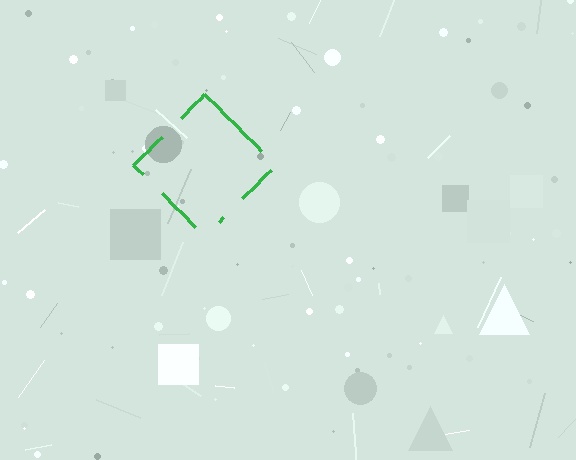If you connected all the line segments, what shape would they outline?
They would outline a diamond.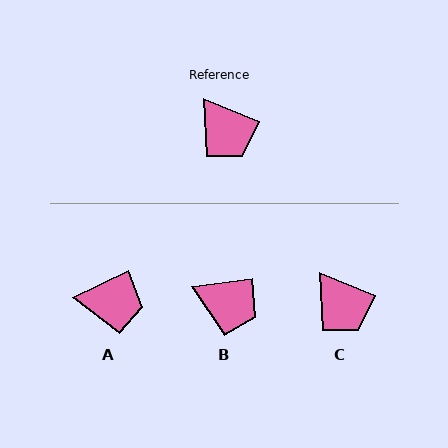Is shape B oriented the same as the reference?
No, it is off by about 31 degrees.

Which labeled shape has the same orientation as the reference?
C.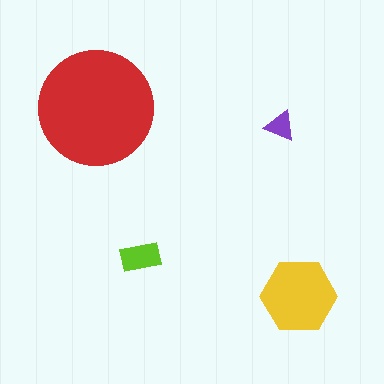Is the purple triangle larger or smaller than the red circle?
Smaller.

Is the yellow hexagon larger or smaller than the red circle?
Smaller.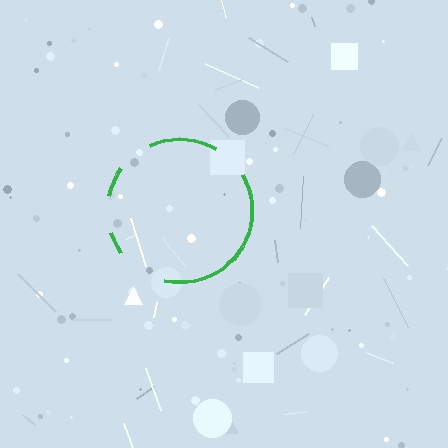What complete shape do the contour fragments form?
The contour fragments form a circle.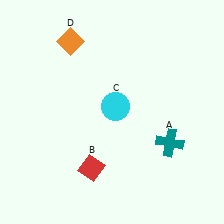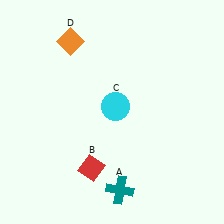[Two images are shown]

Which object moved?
The teal cross (A) moved left.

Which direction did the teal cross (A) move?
The teal cross (A) moved left.